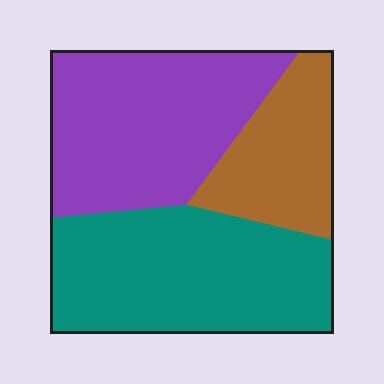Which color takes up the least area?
Brown, at roughly 20%.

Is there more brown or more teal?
Teal.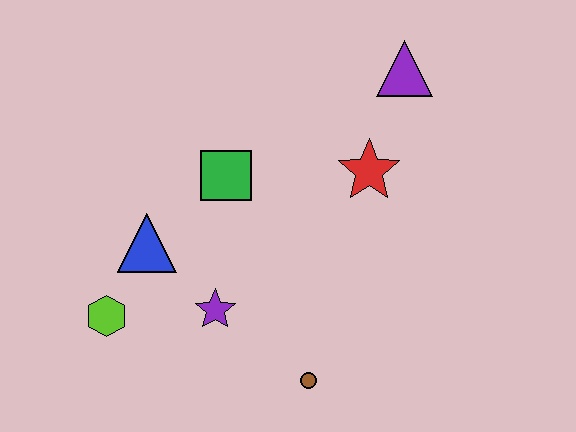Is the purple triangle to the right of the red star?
Yes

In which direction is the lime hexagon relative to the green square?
The lime hexagon is below the green square.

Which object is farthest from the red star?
The lime hexagon is farthest from the red star.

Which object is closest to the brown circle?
The purple star is closest to the brown circle.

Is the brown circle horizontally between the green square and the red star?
Yes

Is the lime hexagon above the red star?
No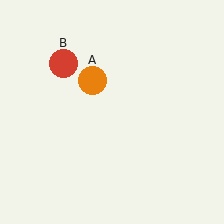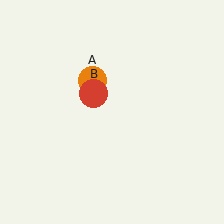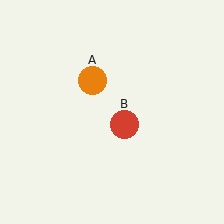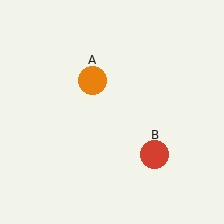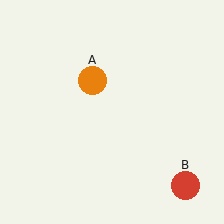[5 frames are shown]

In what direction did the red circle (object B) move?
The red circle (object B) moved down and to the right.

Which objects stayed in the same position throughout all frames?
Orange circle (object A) remained stationary.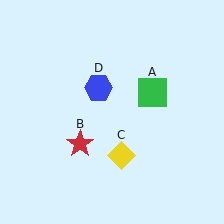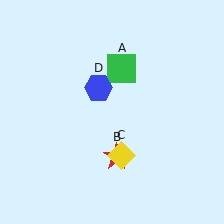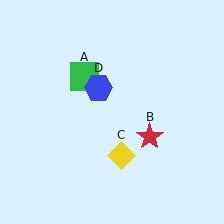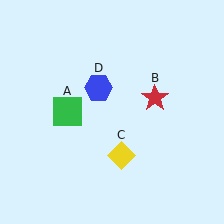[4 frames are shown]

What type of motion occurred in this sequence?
The green square (object A), red star (object B) rotated counterclockwise around the center of the scene.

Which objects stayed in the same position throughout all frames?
Yellow diamond (object C) and blue hexagon (object D) remained stationary.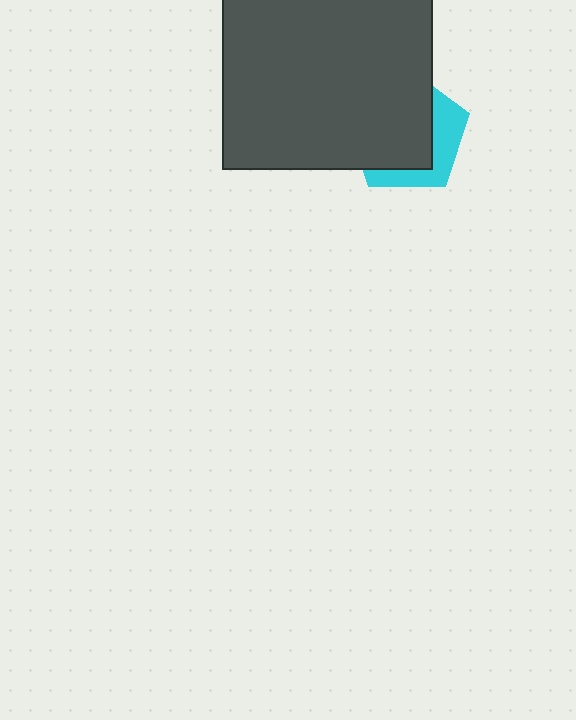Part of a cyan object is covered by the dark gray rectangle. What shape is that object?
It is a pentagon.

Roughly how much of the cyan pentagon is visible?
A small part of it is visible (roughly 34%).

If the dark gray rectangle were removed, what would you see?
You would see the complete cyan pentagon.